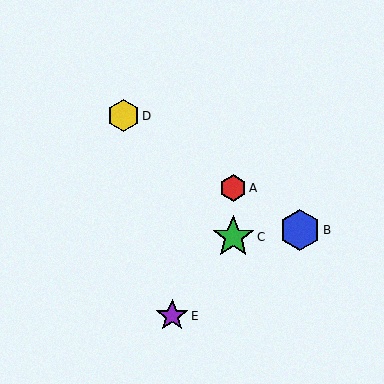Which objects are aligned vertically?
Objects A, C are aligned vertically.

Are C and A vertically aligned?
Yes, both are at x≈233.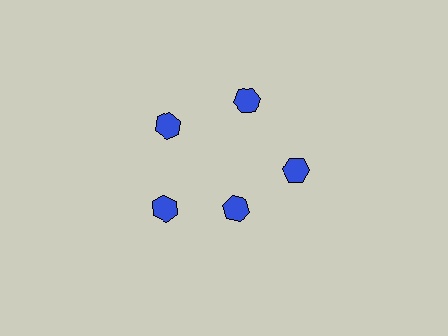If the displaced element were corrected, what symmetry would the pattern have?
It would have 5-fold rotational symmetry — the pattern would map onto itself every 72 degrees.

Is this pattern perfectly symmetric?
No. The 5 blue hexagons are arranged in a ring, but one element near the 5 o'clock position is pulled inward toward the center, breaking the 5-fold rotational symmetry.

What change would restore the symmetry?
The symmetry would be restored by moving it outward, back onto the ring so that all 5 hexagons sit at equal angles and equal distance from the center.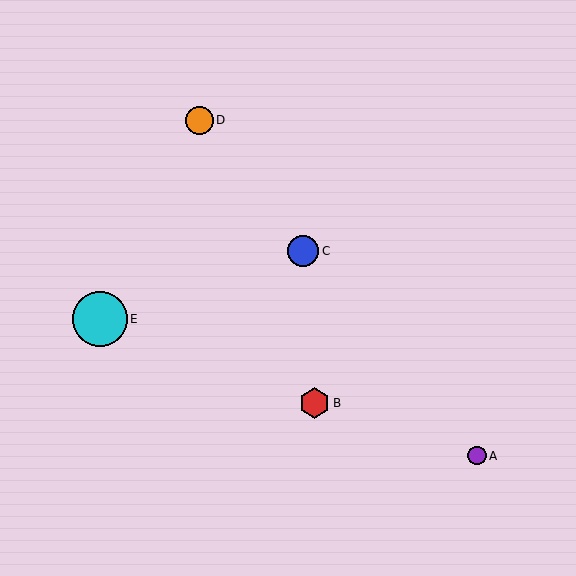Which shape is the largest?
The cyan circle (labeled E) is the largest.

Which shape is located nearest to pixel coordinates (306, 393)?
The red hexagon (labeled B) at (315, 403) is nearest to that location.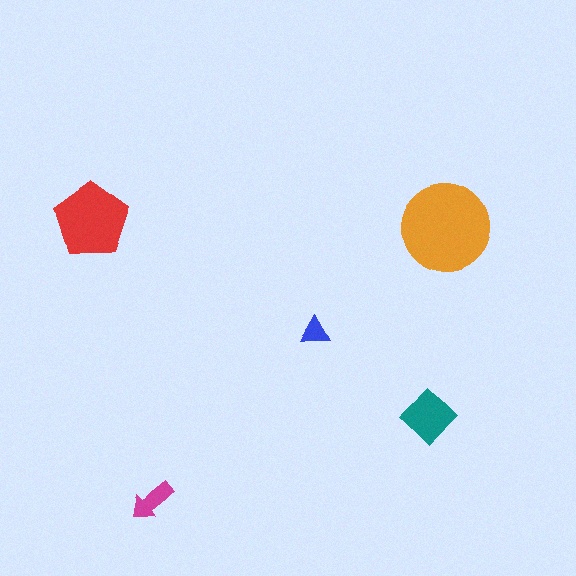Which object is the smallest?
The blue triangle.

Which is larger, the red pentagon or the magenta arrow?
The red pentagon.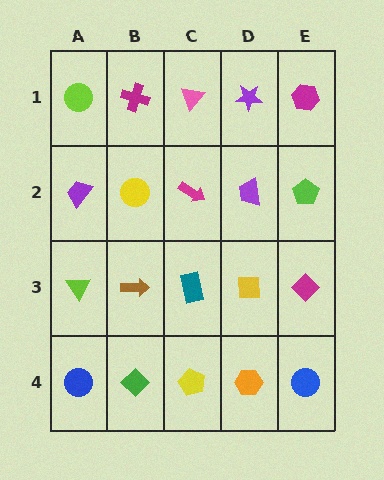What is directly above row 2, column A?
A lime circle.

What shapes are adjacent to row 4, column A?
A lime triangle (row 3, column A), a green diamond (row 4, column B).